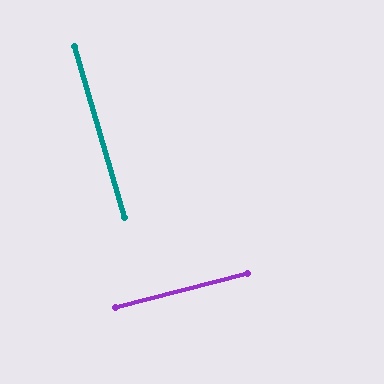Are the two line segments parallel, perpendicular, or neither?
Perpendicular — they meet at approximately 88°.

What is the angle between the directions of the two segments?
Approximately 88 degrees.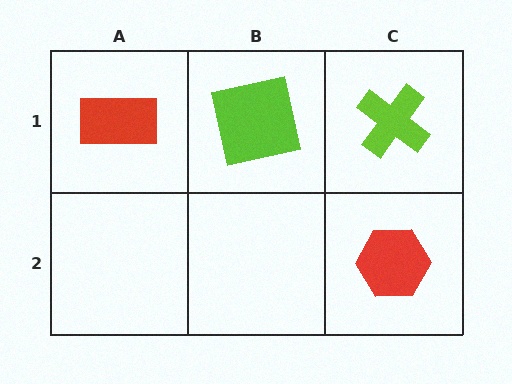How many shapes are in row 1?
3 shapes.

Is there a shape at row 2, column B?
No, that cell is empty.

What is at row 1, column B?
A lime square.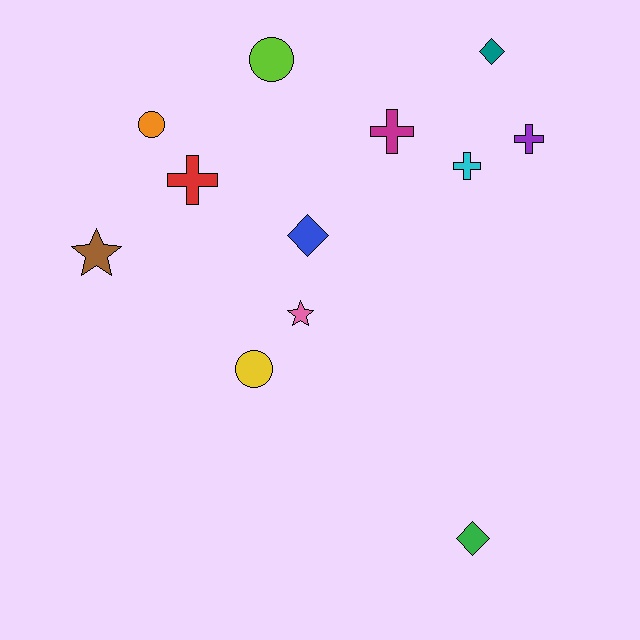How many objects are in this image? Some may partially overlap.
There are 12 objects.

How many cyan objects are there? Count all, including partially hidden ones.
There is 1 cyan object.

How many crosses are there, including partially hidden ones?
There are 4 crosses.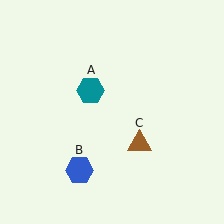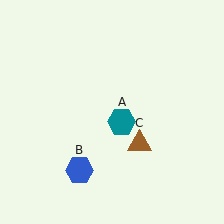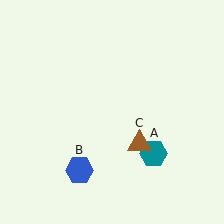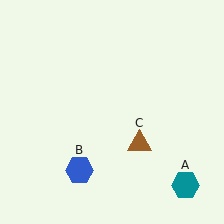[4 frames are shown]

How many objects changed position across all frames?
1 object changed position: teal hexagon (object A).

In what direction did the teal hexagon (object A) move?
The teal hexagon (object A) moved down and to the right.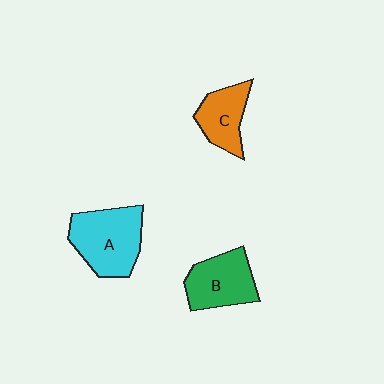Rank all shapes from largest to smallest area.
From largest to smallest: A (cyan), B (green), C (orange).